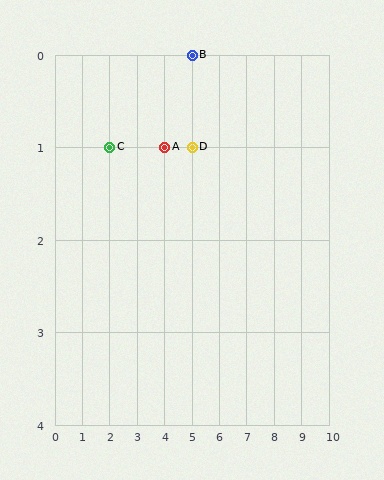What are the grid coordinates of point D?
Point D is at grid coordinates (5, 1).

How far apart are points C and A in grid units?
Points C and A are 2 columns apart.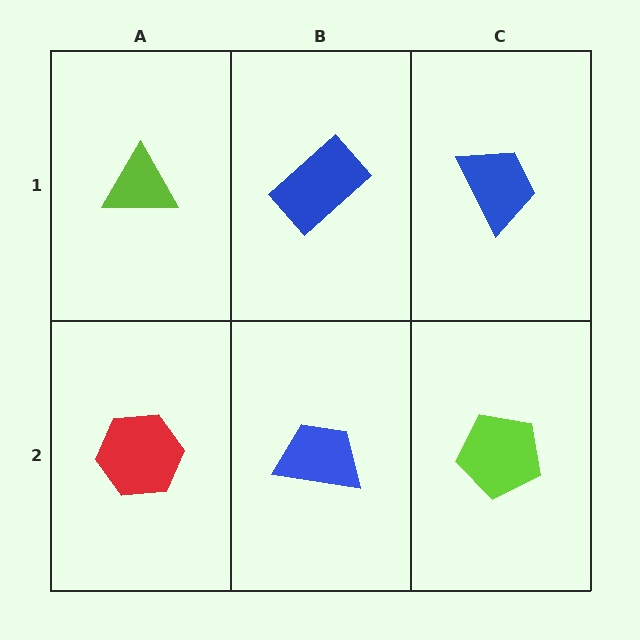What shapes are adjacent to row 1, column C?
A lime pentagon (row 2, column C), a blue rectangle (row 1, column B).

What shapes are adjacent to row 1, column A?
A red hexagon (row 2, column A), a blue rectangle (row 1, column B).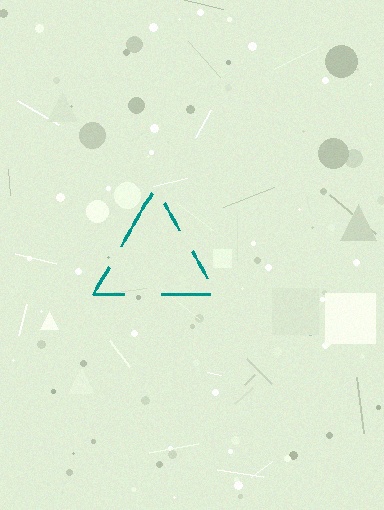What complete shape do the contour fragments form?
The contour fragments form a triangle.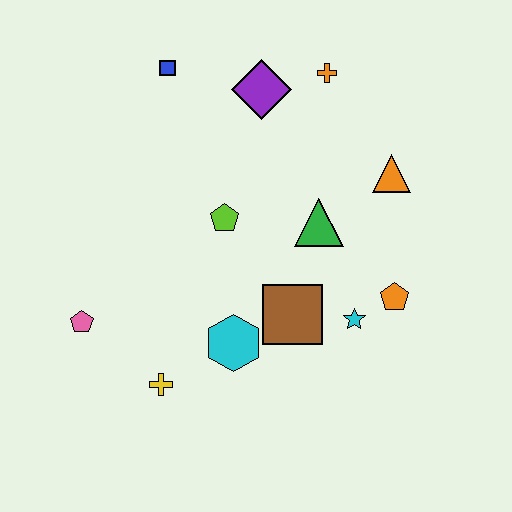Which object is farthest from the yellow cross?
The orange cross is farthest from the yellow cross.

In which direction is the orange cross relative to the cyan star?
The orange cross is above the cyan star.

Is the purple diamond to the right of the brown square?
No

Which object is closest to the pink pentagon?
The yellow cross is closest to the pink pentagon.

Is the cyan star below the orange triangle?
Yes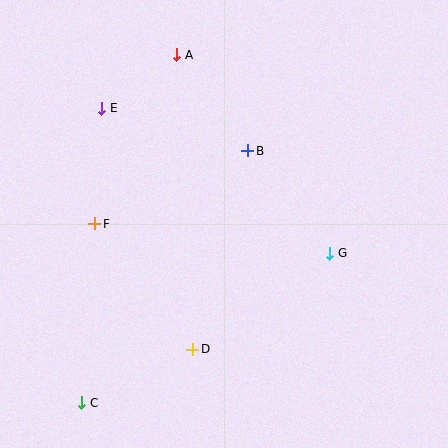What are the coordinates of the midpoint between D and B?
The midpoint between D and B is at (220, 250).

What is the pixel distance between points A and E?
The distance between A and E is 92 pixels.